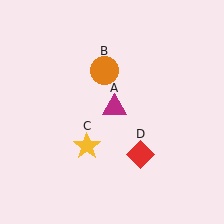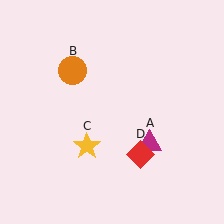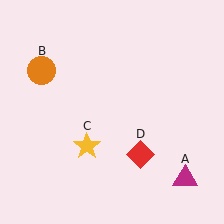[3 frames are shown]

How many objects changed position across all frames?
2 objects changed position: magenta triangle (object A), orange circle (object B).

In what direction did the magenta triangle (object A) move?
The magenta triangle (object A) moved down and to the right.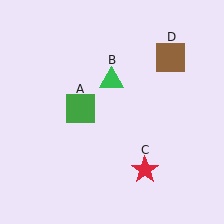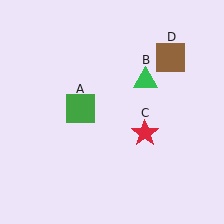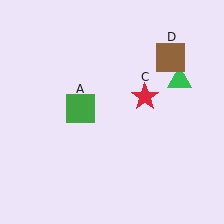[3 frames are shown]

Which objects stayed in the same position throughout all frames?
Green square (object A) and brown square (object D) remained stationary.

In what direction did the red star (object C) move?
The red star (object C) moved up.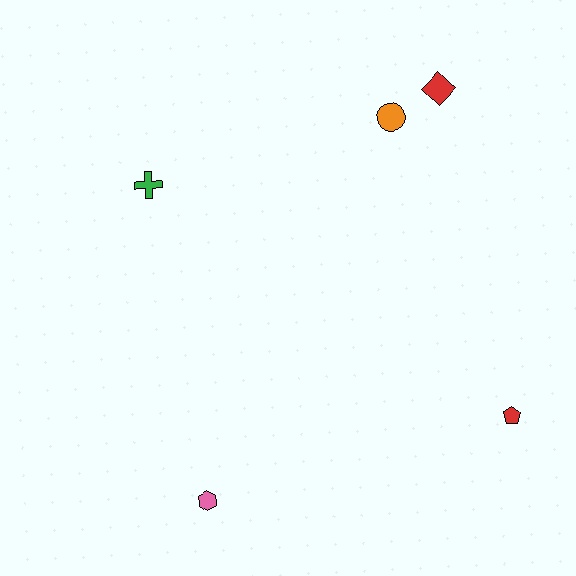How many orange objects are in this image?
There is 1 orange object.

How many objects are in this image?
There are 5 objects.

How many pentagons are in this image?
There is 1 pentagon.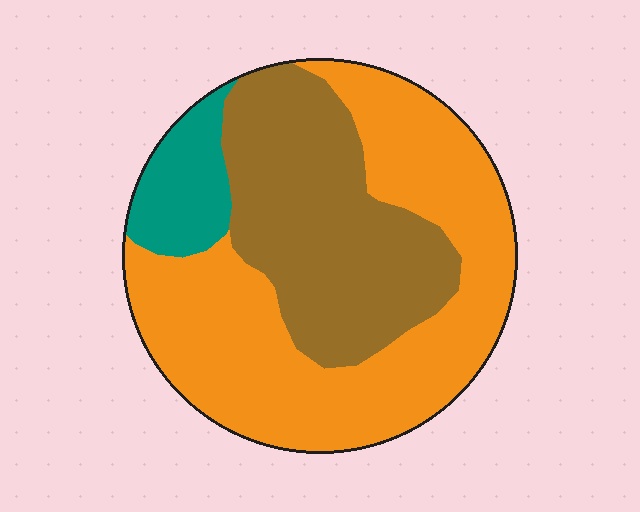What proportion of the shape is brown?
Brown covers about 35% of the shape.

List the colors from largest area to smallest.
From largest to smallest: orange, brown, teal.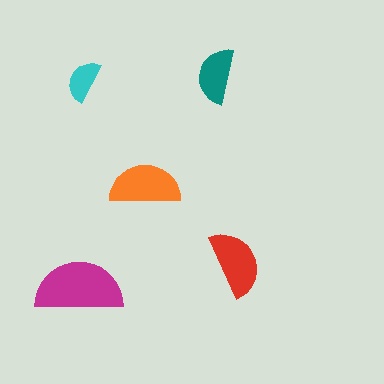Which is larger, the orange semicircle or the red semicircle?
The orange one.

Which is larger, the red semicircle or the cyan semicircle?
The red one.